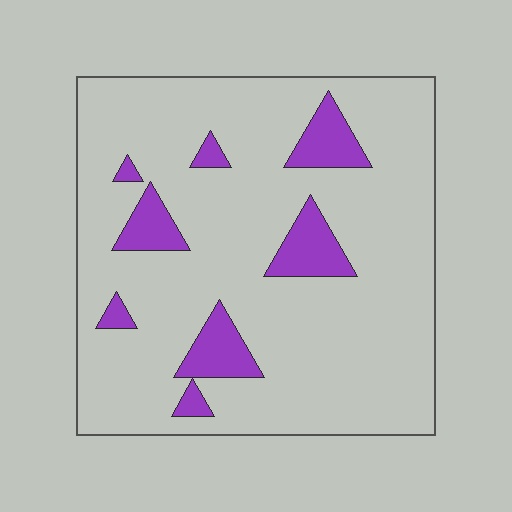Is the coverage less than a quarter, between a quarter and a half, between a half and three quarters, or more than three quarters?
Less than a quarter.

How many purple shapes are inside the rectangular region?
8.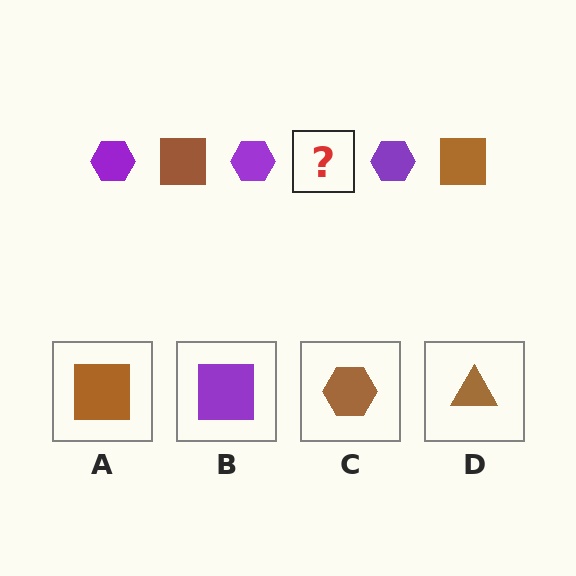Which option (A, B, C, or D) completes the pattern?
A.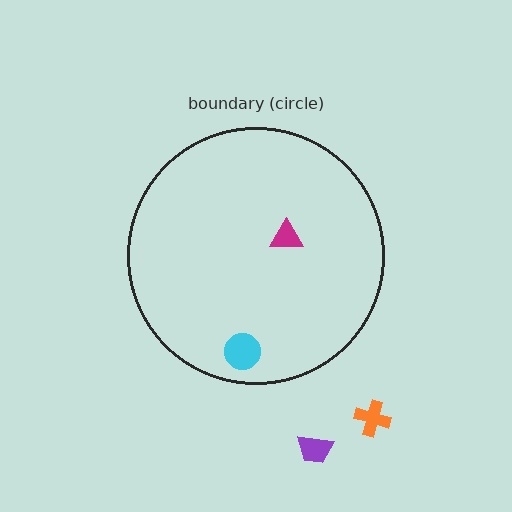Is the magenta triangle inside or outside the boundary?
Inside.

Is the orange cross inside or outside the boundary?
Outside.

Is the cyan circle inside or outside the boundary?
Inside.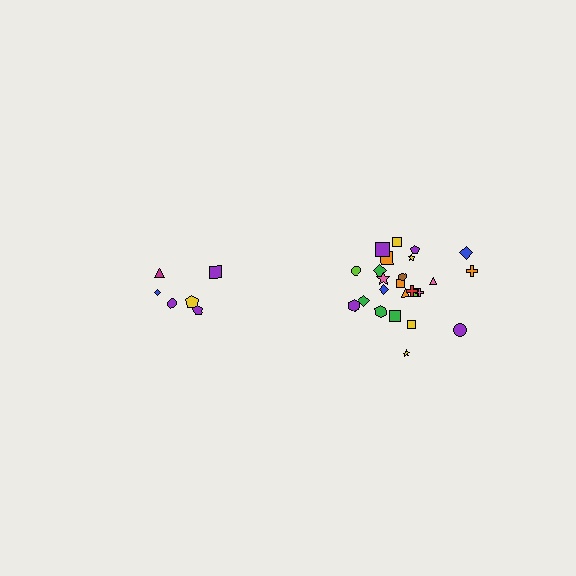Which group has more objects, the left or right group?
The right group.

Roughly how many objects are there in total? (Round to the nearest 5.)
Roughly 30 objects in total.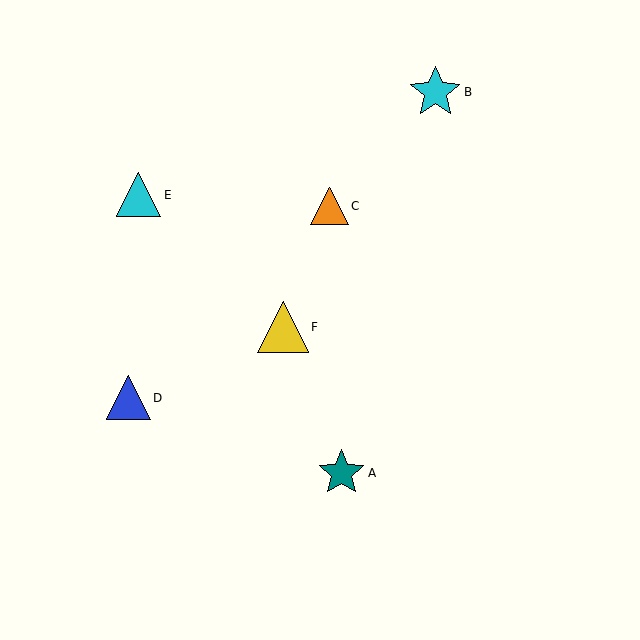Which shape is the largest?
The cyan star (labeled B) is the largest.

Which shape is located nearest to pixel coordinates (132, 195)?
The cyan triangle (labeled E) at (139, 195) is nearest to that location.